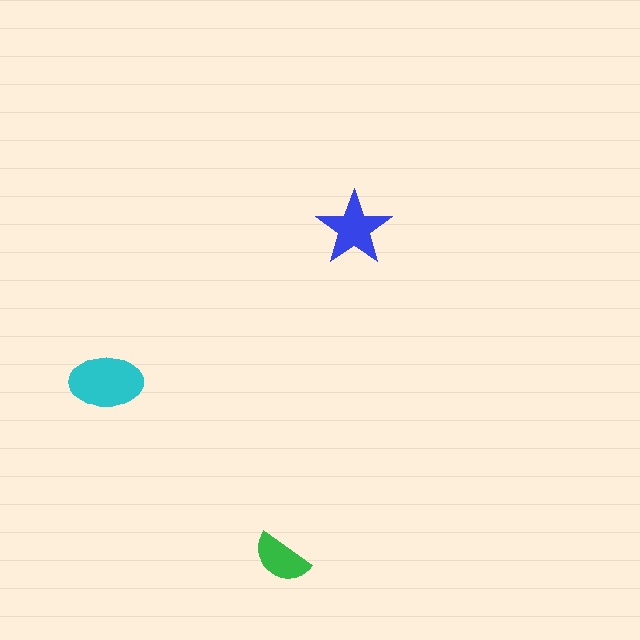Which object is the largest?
The cyan ellipse.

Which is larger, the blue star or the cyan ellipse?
The cyan ellipse.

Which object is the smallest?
The green semicircle.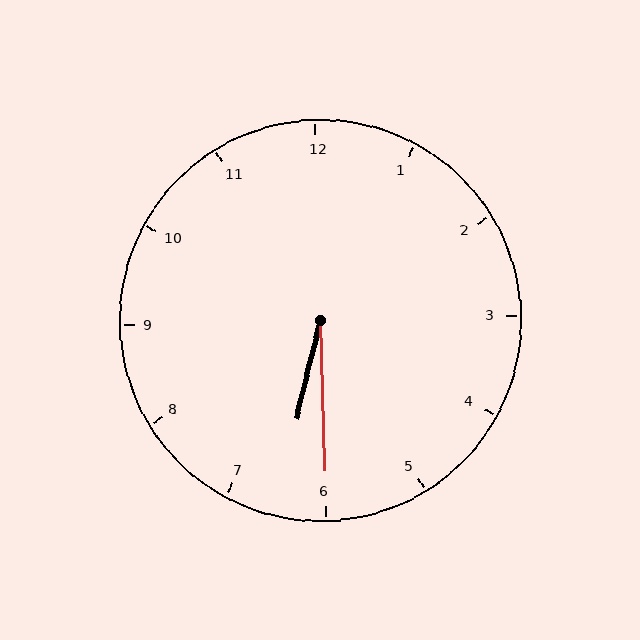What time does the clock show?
6:30.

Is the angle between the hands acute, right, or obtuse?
It is acute.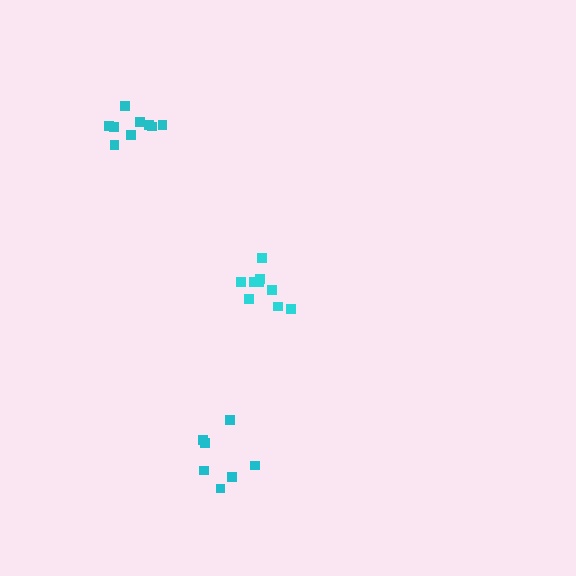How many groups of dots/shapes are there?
There are 3 groups.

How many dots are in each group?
Group 1: 9 dots, Group 2: 7 dots, Group 3: 9 dots (25 total).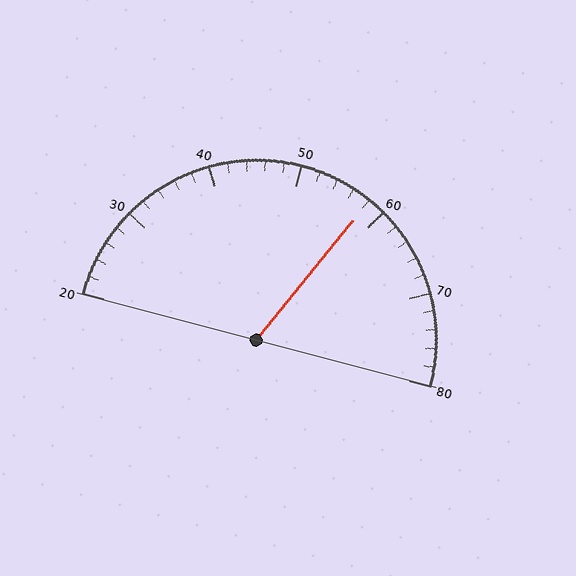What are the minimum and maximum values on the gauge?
The gauge ranges from 20 to 80.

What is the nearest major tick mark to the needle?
The nearest major tick mark is 60.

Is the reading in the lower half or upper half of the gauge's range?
The reading is in the upper half of the range (20 to 80).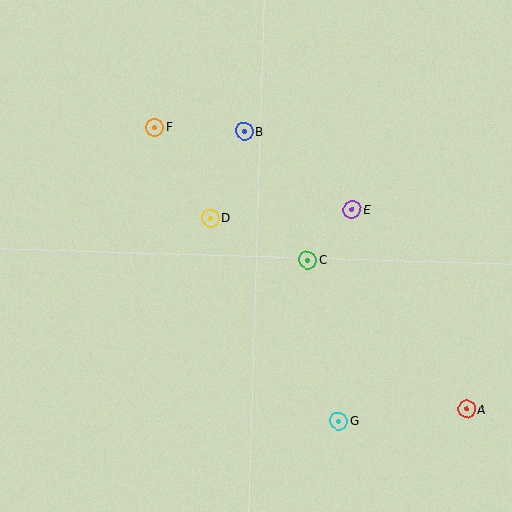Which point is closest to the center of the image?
Point C at (307, 260) is closest to the center.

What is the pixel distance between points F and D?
The distance between F and D is 107 pixels.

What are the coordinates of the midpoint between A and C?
The midpoint between A and C is at (387, 334).